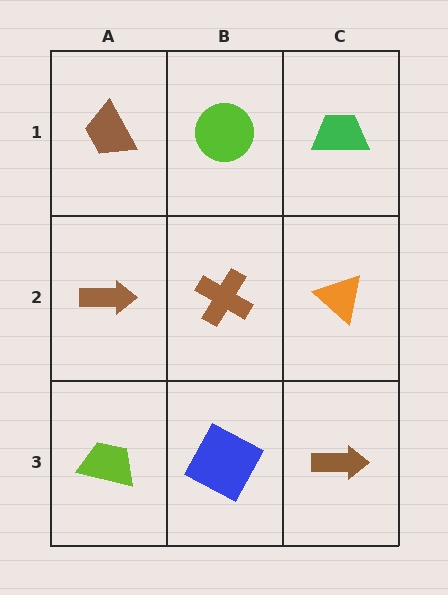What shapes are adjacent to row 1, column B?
A brown cross (row 2, column B), a brown trapezoid (row 1, column A), a green trapezoid (row 1, column C).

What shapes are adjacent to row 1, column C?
An orange triangle (row 2, column C), a lime circle (row 1, column B).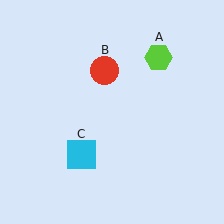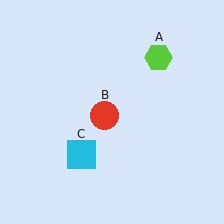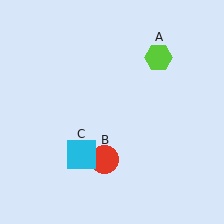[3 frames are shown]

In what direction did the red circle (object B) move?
The red circle (object B) moved down.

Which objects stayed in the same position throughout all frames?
Lime hexagon (object A) and cyan square (object C) remained stationary.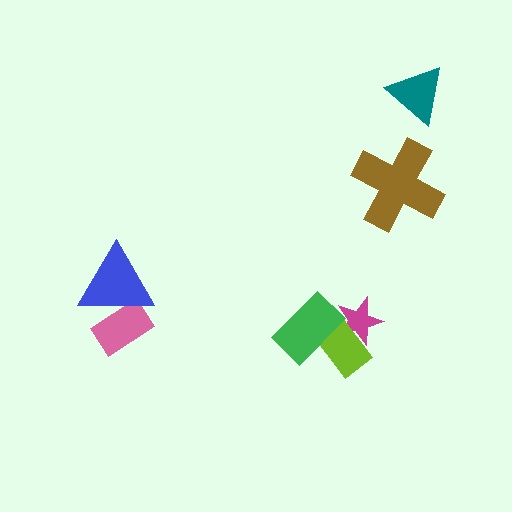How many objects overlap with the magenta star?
2 objects overlap with the magenta star.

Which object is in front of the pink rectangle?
The blue triangle is in front of the pink rectangle.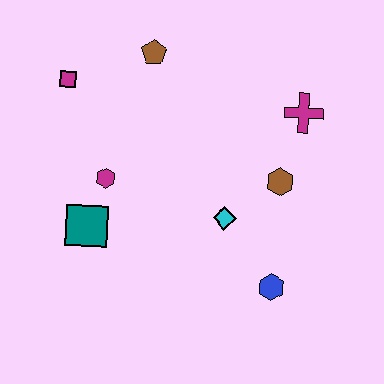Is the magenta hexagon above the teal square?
Yes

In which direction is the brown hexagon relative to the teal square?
The brown hexagon is to the right of the teal square.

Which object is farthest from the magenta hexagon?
The magenta cross is farthest from the magenta hexagon.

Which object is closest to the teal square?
The magenta hexagon is closest to the teal square.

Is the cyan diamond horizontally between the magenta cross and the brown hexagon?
No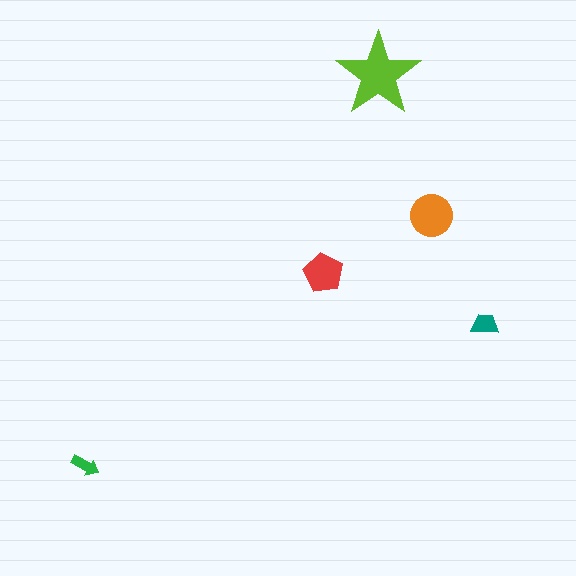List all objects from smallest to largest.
The green arrow, the teal trapezoid, the red pentagon, the orange circle, the lime star.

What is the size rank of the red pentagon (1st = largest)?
3rd.